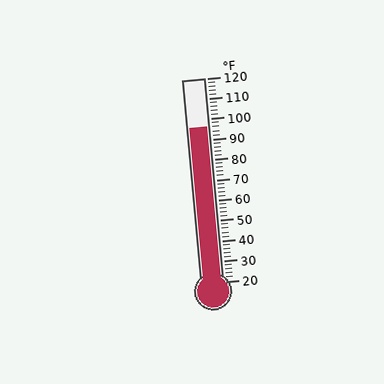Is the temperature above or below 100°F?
The temperature is below 100°F.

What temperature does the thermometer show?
The thermometer shows approximately 96°F.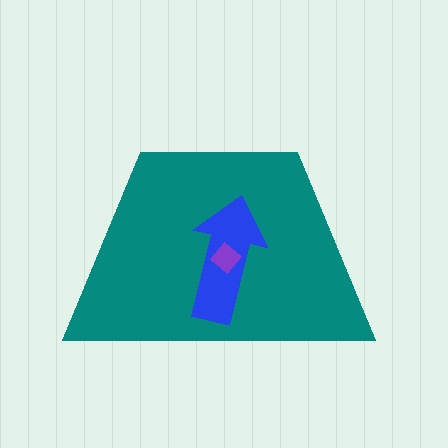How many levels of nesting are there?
3.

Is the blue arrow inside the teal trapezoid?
Yes.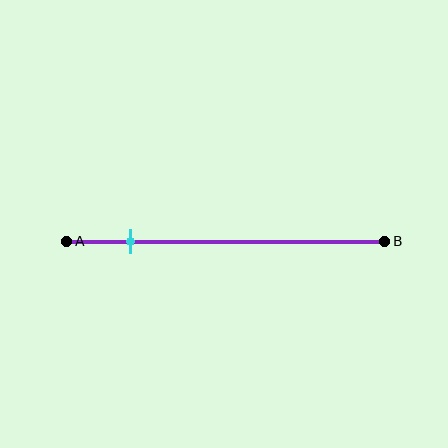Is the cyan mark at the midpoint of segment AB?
No, the mark is at about 20% from A, not at the 50% midpoint.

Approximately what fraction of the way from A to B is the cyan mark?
The cyan mark is approximately 20% of the way from A to B.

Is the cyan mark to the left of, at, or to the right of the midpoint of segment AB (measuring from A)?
The cyan mark is to the left of the midpoint of segment AB.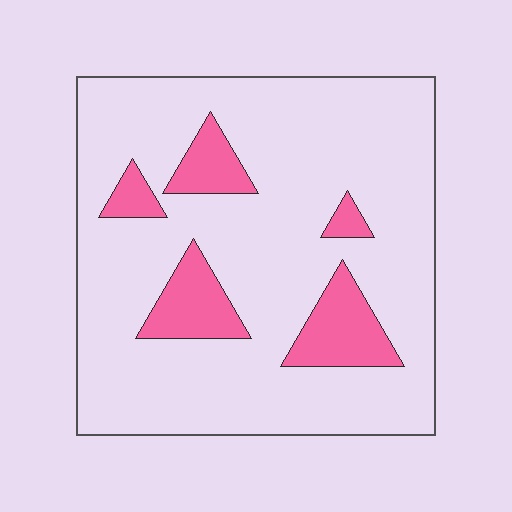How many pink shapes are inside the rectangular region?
5.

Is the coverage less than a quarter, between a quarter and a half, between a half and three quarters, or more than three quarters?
Less than a quarter.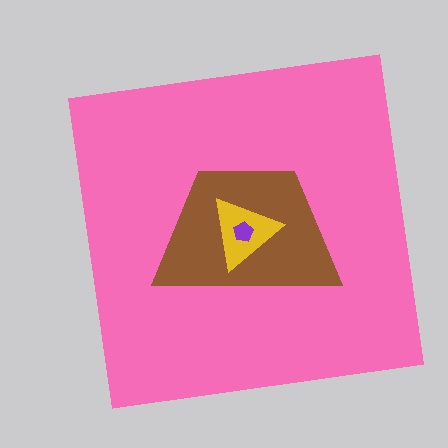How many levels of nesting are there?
4.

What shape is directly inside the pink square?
The brown trapezoid.